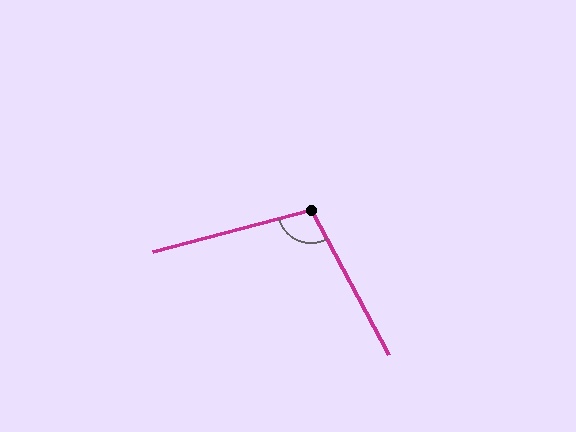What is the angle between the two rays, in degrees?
Approximately 103 degrees.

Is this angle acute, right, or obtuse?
It is obtuse.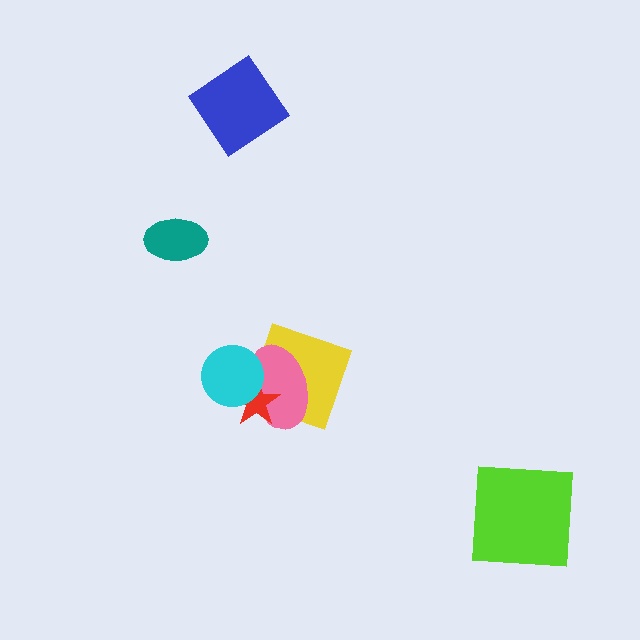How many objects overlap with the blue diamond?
0 objects overlap with the blue diamond.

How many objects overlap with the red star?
3 objects overlap with the red star.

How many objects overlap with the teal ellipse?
0 objects overlap with the teal ellipse.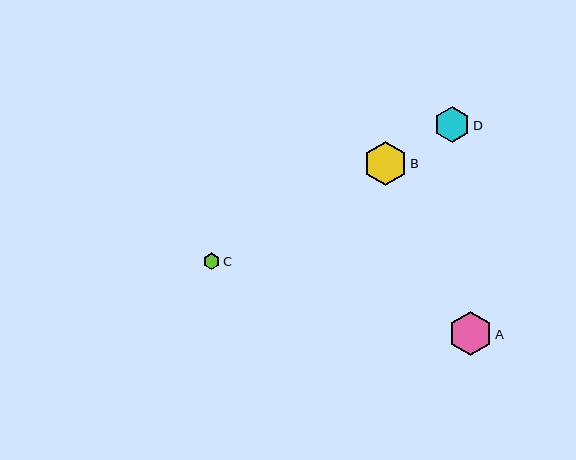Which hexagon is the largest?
Hexagon A is the largest with a size of approximately 44 pixels.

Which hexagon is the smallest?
Hexagon C is the smallest with a size of approximately 16 pixels.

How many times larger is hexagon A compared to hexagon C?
Hexagon A is approximately 2.7 times the size of hexagon C.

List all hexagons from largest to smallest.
From largest to smallest: A, B, D, C.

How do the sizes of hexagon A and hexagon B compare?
Hexagon A and hexagon B are approximately the same size.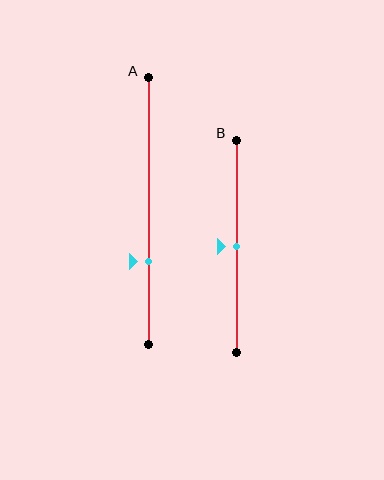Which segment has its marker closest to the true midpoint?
Segment B has its marker closest to the true midpoint.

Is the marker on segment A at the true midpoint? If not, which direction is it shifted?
No, the marker on segment A is shifted downward by about 19% of the segment length.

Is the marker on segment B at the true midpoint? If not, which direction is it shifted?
Yes, the marker on segment B is at the true midpoint.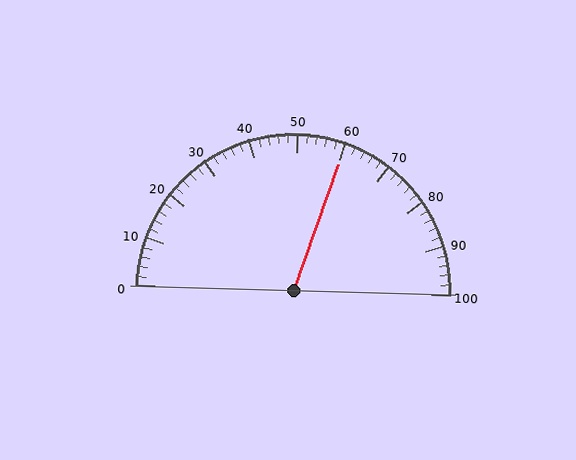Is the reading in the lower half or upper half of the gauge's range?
The reading is in the upper half of the range (0 to 100).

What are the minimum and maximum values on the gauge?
The gauge ranges from 0 to 100.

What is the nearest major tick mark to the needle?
The nearest major tick mark is 60.